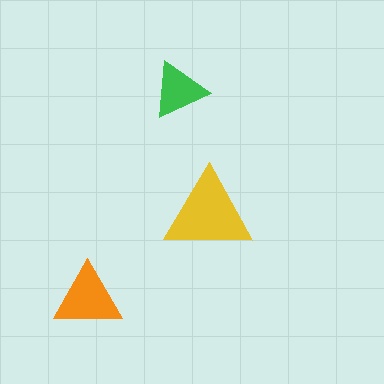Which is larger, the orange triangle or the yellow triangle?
The yellow one.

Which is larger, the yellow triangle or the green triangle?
The yellow one.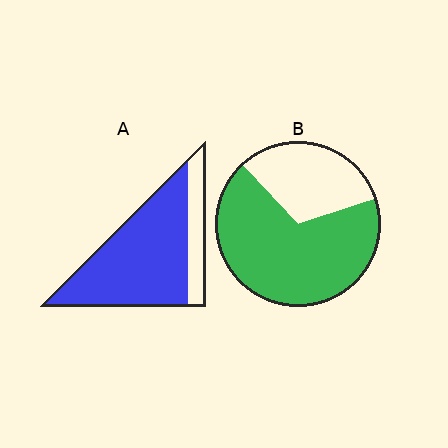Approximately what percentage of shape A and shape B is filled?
A is approximately 80% and B is approximately 70%.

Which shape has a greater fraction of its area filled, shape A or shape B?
Shape A.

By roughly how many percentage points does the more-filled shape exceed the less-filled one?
By roughly 10 percentage points (A over B).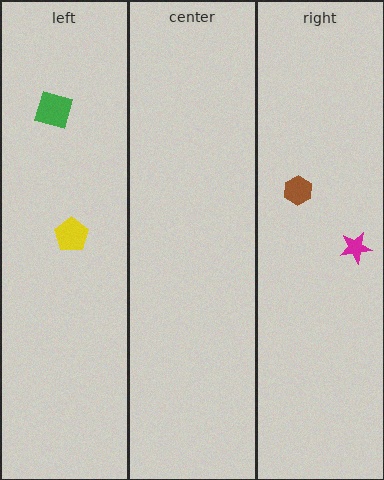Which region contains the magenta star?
The right region.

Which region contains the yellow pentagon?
The left region.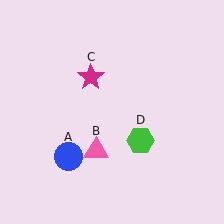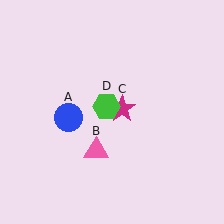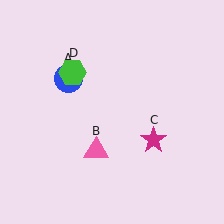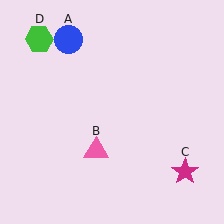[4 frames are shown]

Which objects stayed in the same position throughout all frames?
Pink triangle (object B) remained stationary.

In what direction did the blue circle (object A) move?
The blue circle (object A) moved up.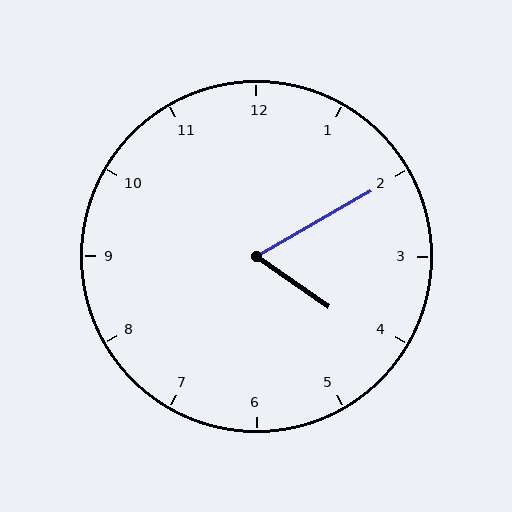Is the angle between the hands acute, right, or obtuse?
It is acute.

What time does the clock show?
4:10.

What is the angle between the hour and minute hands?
Approximately 65 degrees.